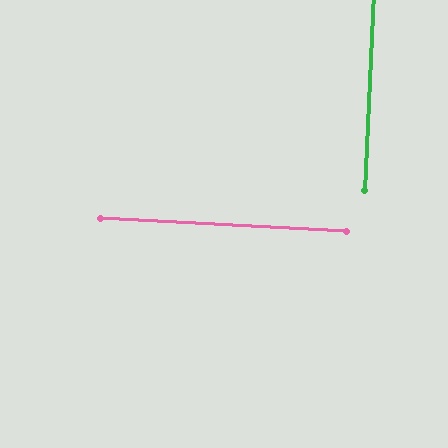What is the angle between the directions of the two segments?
Approximately 90 degrees.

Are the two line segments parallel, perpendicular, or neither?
Perpendicular — they meet at approximately 90°.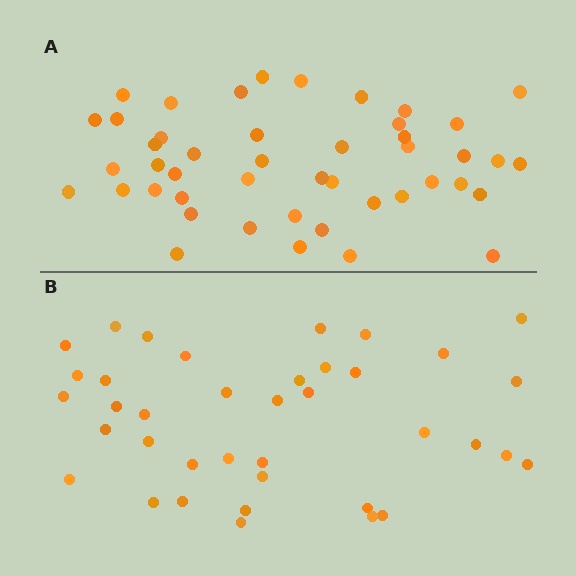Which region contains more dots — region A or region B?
Region A (the top region) has more dots.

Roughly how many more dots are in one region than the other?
Region A has roughly 8 or so more dots than region B.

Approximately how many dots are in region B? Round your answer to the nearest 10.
About 40 dots. (The exact count is 38, which rounds to 40.)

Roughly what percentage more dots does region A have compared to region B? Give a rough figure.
About 20% more.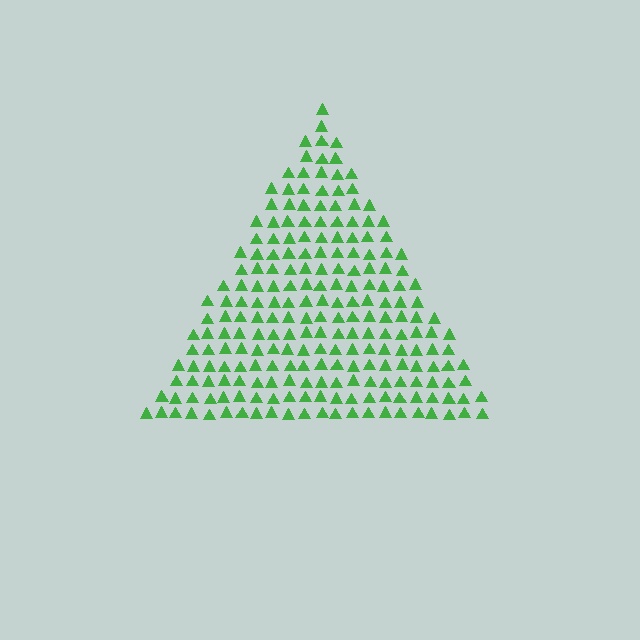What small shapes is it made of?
It is made of small triangles.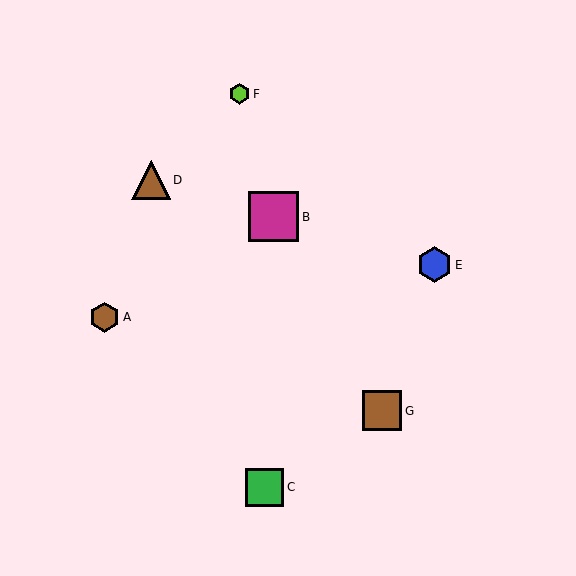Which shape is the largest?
The magenta square (labeled B) is the largest.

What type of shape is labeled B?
Shape B is a magenta square.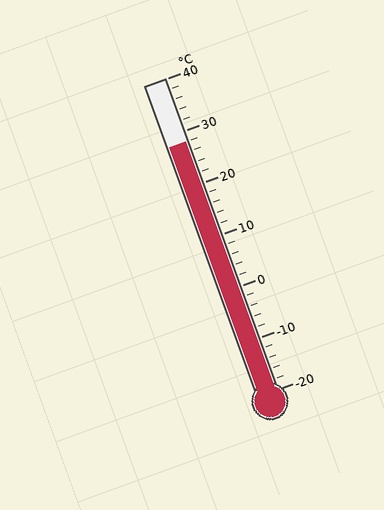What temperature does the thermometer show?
The thermometer shows approximately 28°C.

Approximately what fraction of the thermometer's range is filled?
The thermometer is filled to approximately 80% of its range.